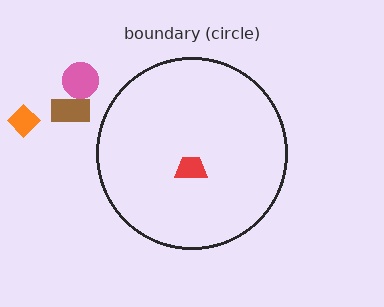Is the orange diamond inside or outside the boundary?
Outside.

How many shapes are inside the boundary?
1 inside, 3 outside.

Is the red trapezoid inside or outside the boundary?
Inside.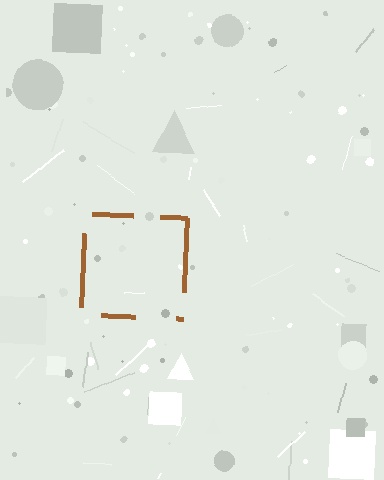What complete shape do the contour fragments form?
The contour fragments form a square.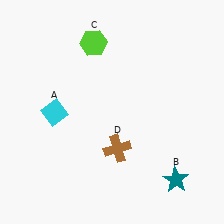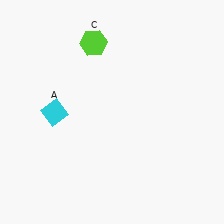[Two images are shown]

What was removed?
The teal star (B), the brown cross (D) were removed in Image 2.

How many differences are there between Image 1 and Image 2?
There are 2 differences between the two images.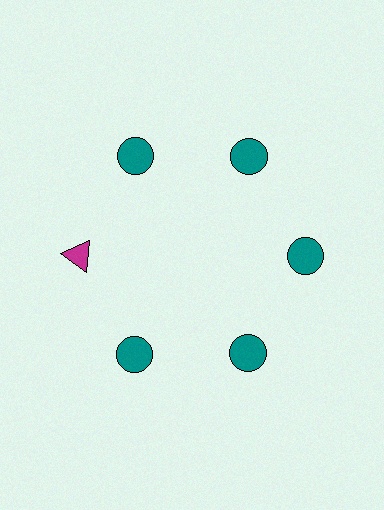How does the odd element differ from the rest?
It differs in both color (magenta instead of teal) and shape (triangle instead of circle).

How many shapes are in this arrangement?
There are 6 shapes arranged in a ring pattern.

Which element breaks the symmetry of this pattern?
The magenta triangle at roughly the 9 o'clock position breaks the symmetry. All other shapes are teal circles.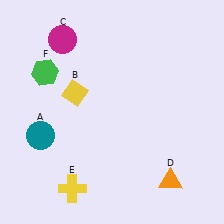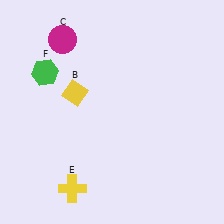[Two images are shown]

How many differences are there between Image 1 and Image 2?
There are 2 differences between the two images.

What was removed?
The orange triangle (D), the teal circle (A) were removed in Image 2.